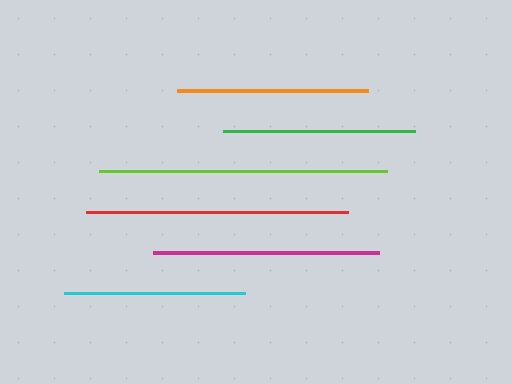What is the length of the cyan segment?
The cyan segment is approximately 181 pixels long.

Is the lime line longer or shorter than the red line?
The lime line is longer than the red line.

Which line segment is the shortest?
The cyan line is the shortest at approximately 181 pixels.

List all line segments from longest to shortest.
From longest to shortest: lime, red, magenta, green, orange, cyan.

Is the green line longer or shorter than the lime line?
The lime line is longer than the green line.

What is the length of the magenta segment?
The magenta segment is approximately 227 pixels long.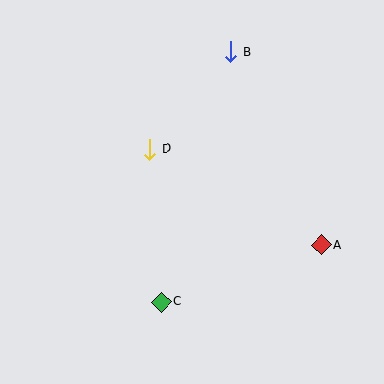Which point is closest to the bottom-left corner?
Point C is closest to the bottom-left corner.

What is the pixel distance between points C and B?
The distance between C and B is 260 pixels.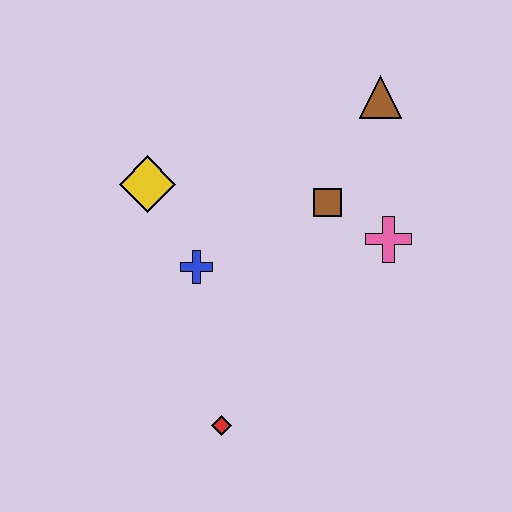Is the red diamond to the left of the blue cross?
No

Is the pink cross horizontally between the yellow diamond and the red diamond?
No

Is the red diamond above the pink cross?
No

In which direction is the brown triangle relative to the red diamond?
The brown triangle is above the red diamond.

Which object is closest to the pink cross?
The brown square is closest to the pink cross.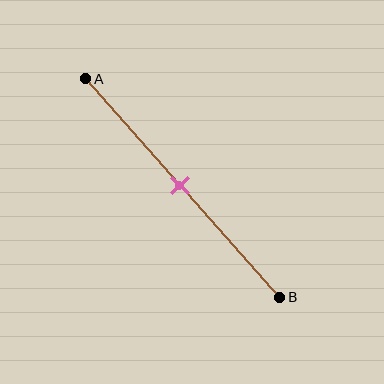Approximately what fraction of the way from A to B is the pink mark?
The pink mark is approximately 50% of the way from A to B.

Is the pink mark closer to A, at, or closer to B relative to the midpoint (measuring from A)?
The pink mark is approximately at the midpoint of segment AB.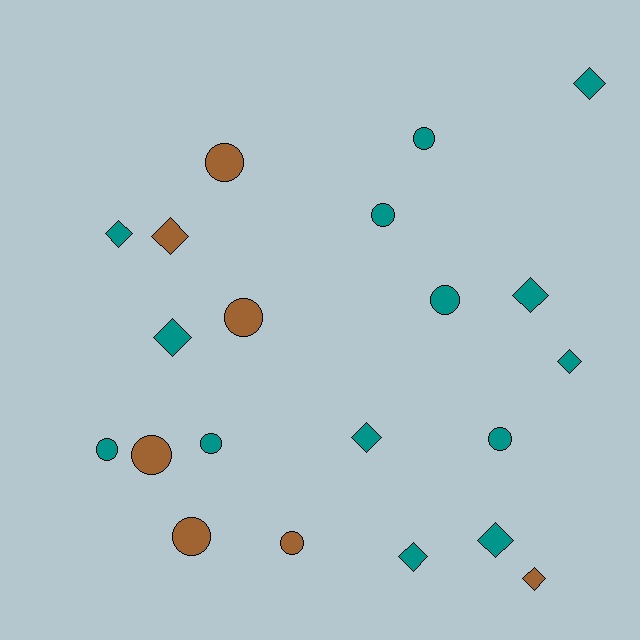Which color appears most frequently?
Teal, with 14 objects.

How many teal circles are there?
There are 6 teal circles.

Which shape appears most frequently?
Circle, with 11 objects.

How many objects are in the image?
There are 21 objects.